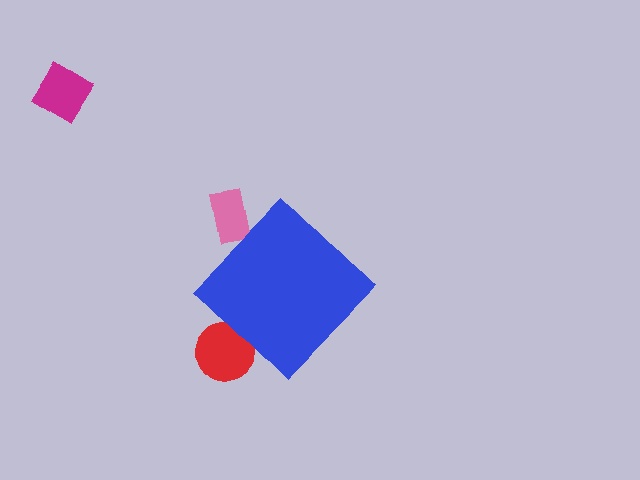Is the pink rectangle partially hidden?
Yes, the pink rectangle is partially hidden behind the blue diamond.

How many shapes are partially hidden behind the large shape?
2 shapes are partially hidden.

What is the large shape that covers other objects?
A blue diamond.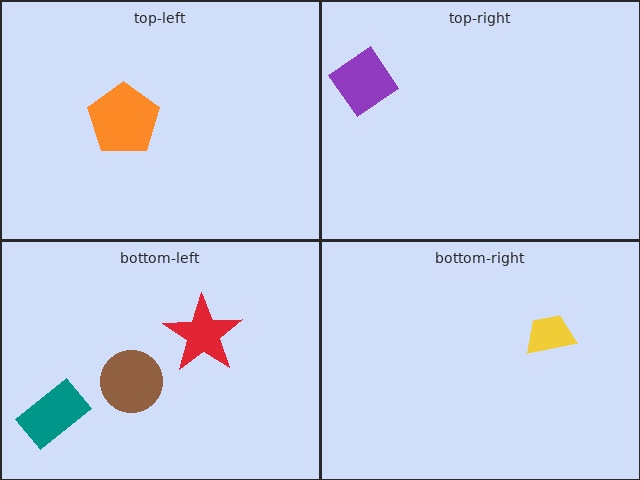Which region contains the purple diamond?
The top-right region.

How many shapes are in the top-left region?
1.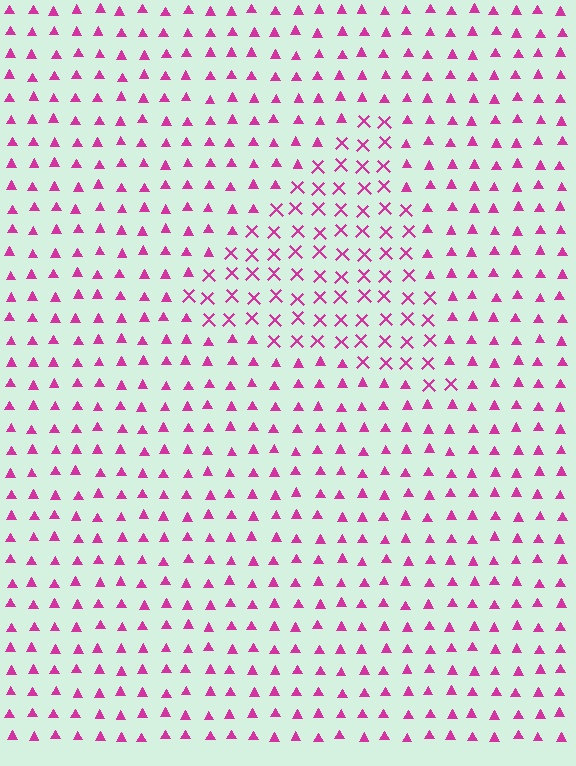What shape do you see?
I see a triangle.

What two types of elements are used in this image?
The image uses X marks inside the triangle region and triangles outside it.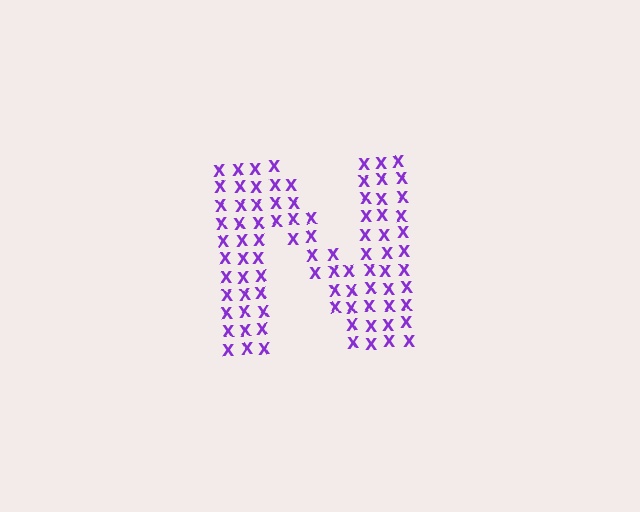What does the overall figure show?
The overall figure shows the letter N.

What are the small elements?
The small elements are letter X's.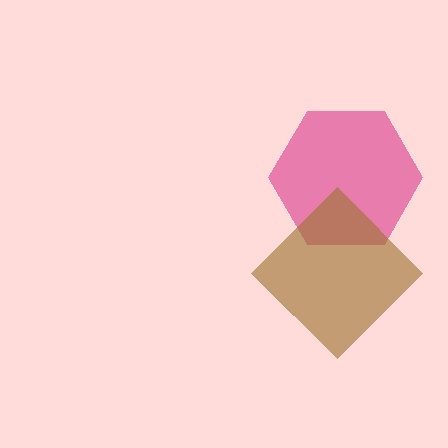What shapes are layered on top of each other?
The layered shapes are: a magenta hexagon, a brown diamond.